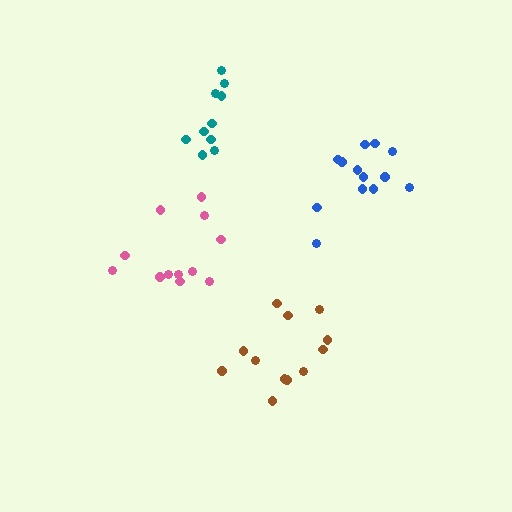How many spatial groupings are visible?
There are 4 spatial groupings.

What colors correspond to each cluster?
The clusters are colored: blue, brown, teal, pink.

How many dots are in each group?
Group 1: 13 dots, Group 2: 12 dots, Group 3: 10 dots, Group 4: 12 dots (47 total).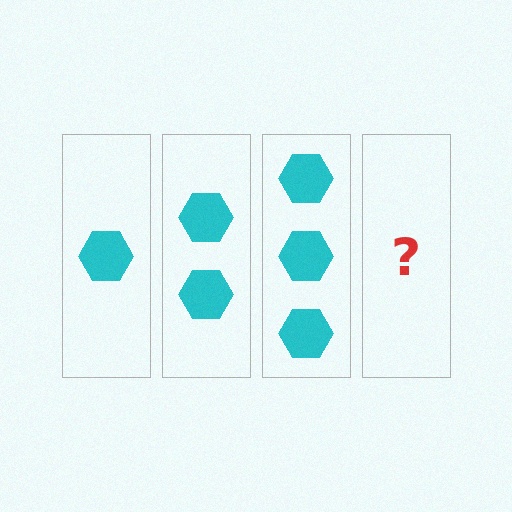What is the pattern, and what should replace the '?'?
The pattern is that each step adds one more hexagon. The '?' should be 4 hexagons.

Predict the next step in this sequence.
The next step is 4 hexagons.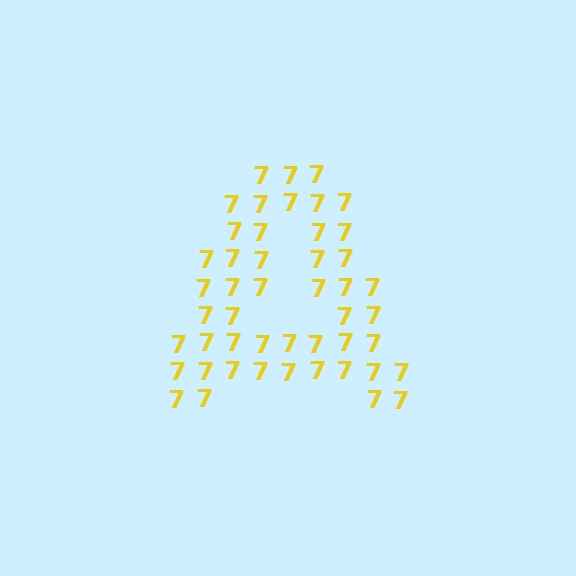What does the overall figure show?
The overall figure shows the letter A.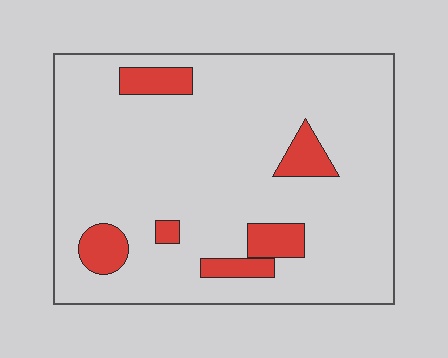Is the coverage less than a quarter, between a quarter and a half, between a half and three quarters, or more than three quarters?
Less than a quarter.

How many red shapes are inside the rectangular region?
6.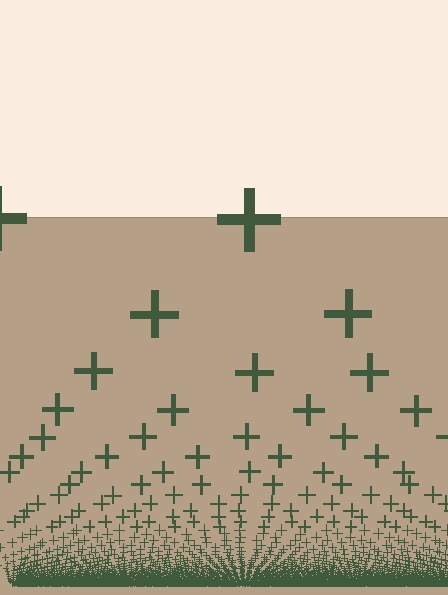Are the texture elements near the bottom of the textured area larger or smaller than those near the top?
Smaller. The gradient is inverted — elements near the bottom are smaller and denser.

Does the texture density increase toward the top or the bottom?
Density increases toward the bottom.